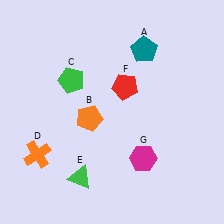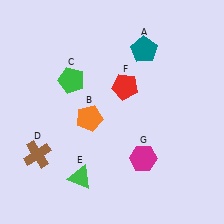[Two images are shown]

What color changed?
The cross (D) changed from orange in Image 1 to brown in Image 2.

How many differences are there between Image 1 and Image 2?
There is 1 difference between the two images.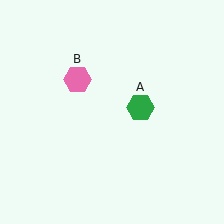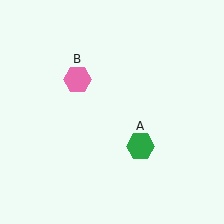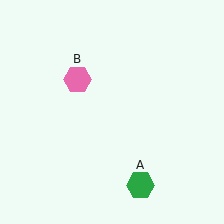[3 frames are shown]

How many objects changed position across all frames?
1 object changed position: green hexagon (object A).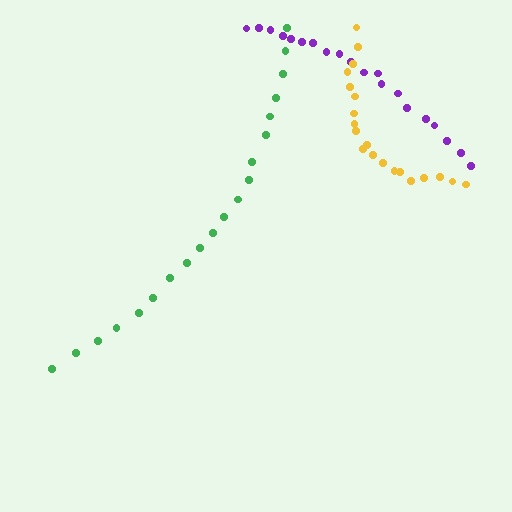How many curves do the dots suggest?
There are 3 distinct paths.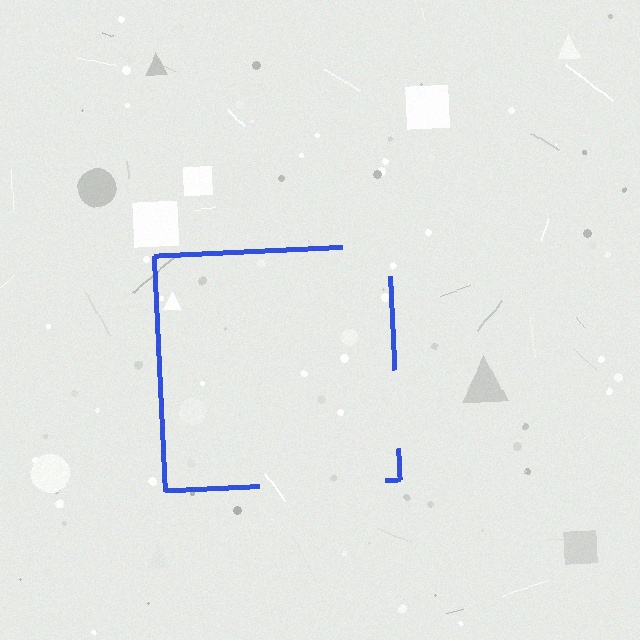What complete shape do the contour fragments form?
The contour fragments form a square.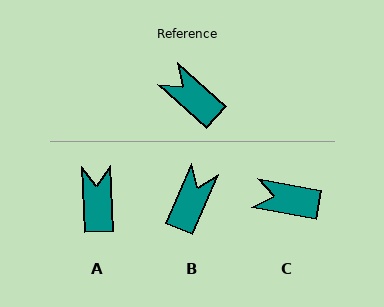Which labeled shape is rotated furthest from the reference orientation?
B, about 72 degrees away.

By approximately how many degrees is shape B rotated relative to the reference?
Approximately 72 degrees clockwise.